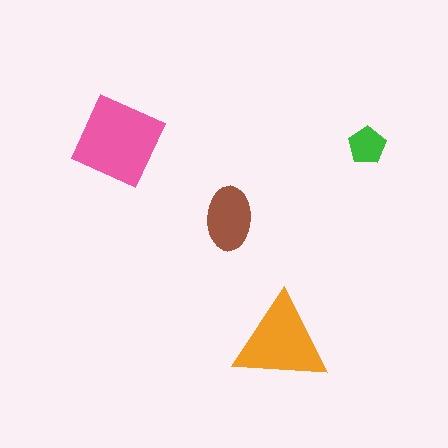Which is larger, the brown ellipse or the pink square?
The pink square.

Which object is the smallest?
The green pentagon.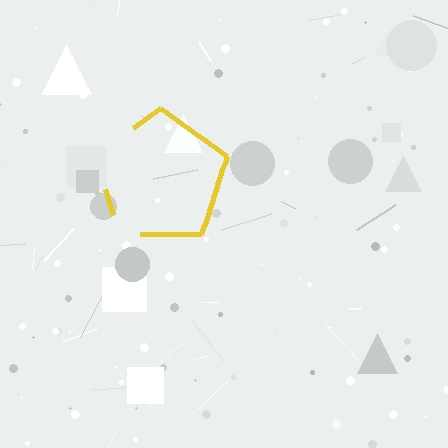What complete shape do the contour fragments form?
The contour fragments form a pentagon.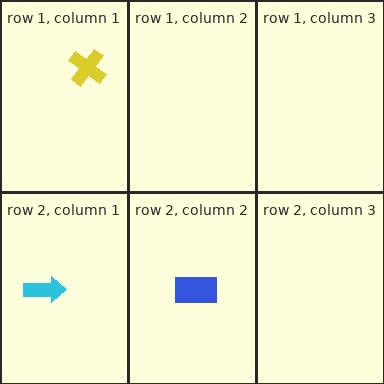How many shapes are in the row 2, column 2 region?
1.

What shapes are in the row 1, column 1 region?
The yellow cross.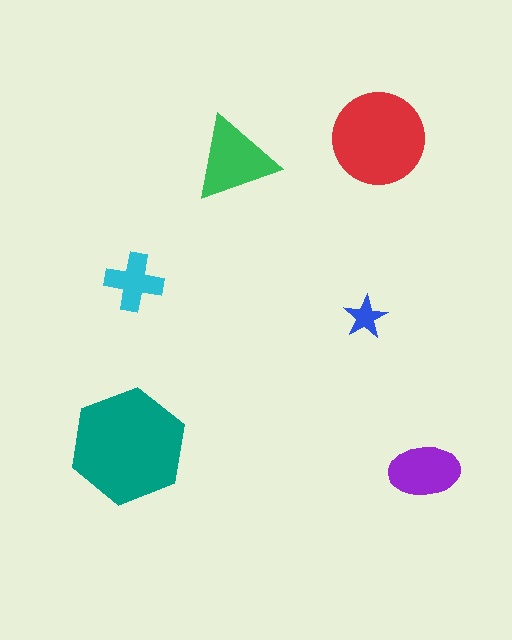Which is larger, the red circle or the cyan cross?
The red circle.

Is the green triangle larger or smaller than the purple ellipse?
Larger.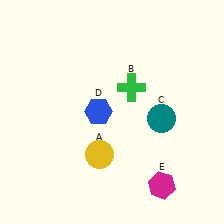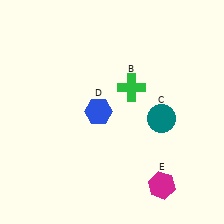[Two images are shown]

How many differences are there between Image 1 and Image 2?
There is 1 difference between the two images.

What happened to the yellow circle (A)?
The yellow circle (A) was removed in Image 2. It was in the bottom-left area of Image 1.